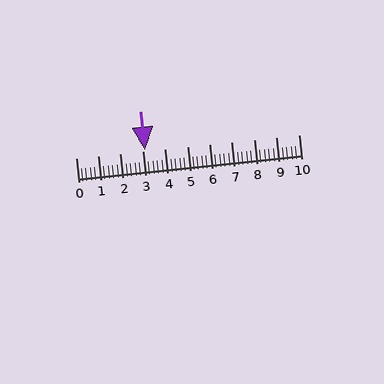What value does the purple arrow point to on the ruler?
The purple arrow points to approximately 3.1.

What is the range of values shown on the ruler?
The ruler shows values from 0 to 10.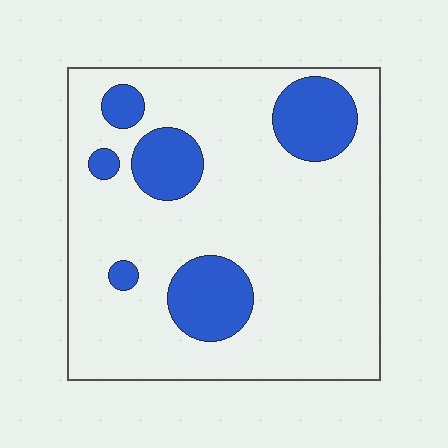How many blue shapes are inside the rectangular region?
6.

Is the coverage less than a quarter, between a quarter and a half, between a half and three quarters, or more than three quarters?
Less than a quarter.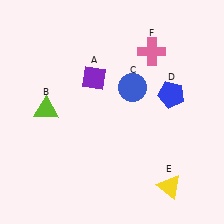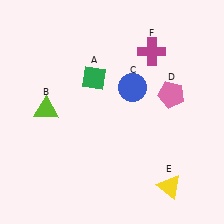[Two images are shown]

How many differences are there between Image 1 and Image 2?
There are 3 differences between the two images.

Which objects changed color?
A changed from purple to green. D changed from blue to pink. F changed from pink to magenta.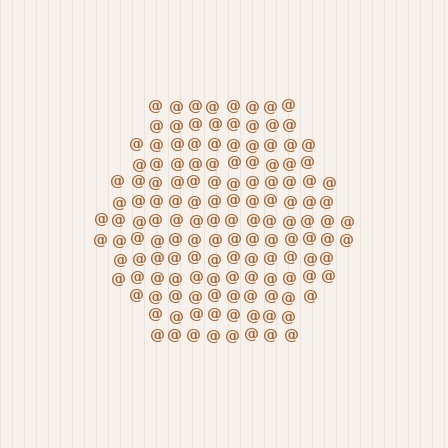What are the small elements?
The small elements are at signs.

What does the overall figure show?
The overall figure shows a hexagon.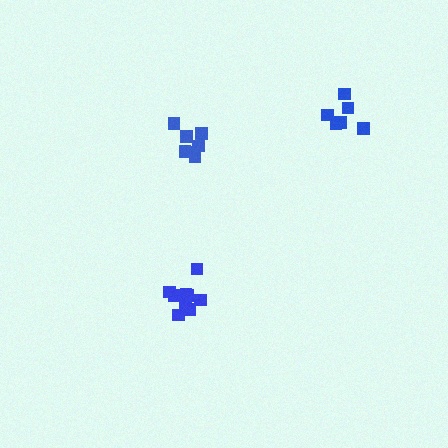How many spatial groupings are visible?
There are 3 spatial groupings.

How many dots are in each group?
Group 1: 9 dots, Group 2: 7 dots, Group 3: 7 dots (23 total).